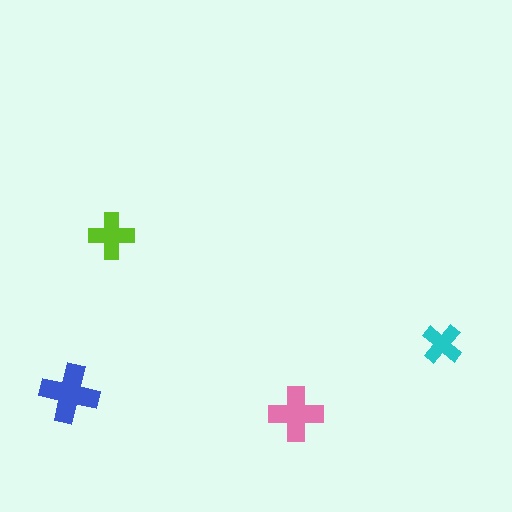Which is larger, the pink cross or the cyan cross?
The pink one.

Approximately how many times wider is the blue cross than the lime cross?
About 1.5 times wider.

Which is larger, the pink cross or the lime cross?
The pink one.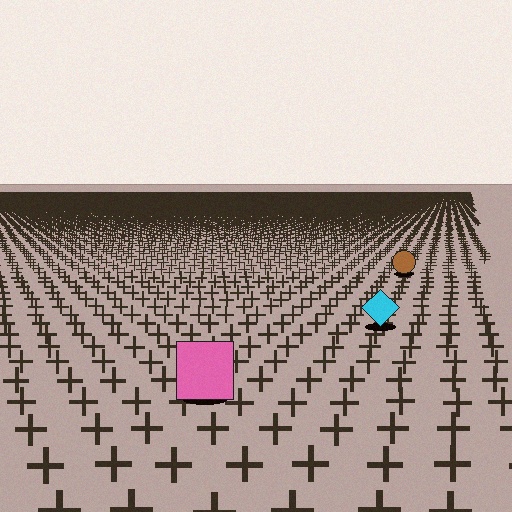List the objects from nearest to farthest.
From nearest to farthest: the pink square, the cyan diamond, the brown circle.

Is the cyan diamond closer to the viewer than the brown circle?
Yes. The cyan diamond is closer — you can tell from the texture gradient: the ground texture is coarser near it.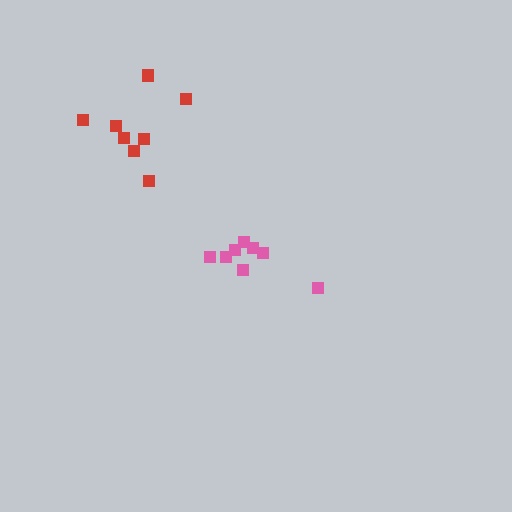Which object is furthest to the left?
The red cluster is leftmost.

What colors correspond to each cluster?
The clusters are colored: red, pink.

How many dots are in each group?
Group 1: 8 dots, Group 2: 8 dots (16 total).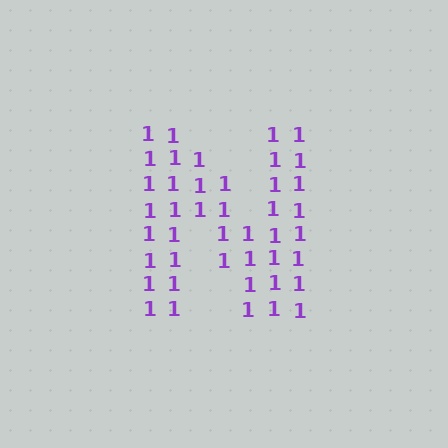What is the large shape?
The large shape is the letter N.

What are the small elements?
The small elements are digit 1's.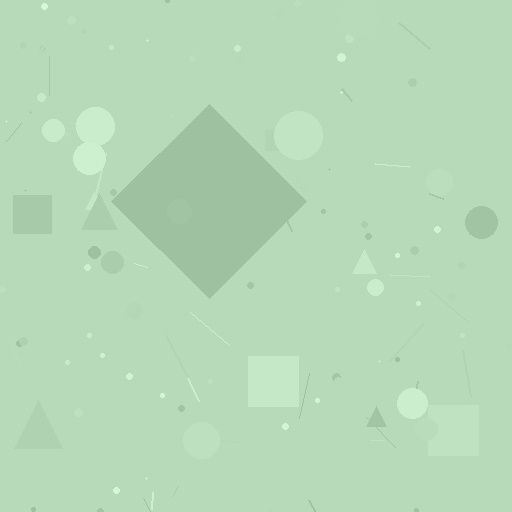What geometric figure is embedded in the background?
A diamond is embedded in the background.